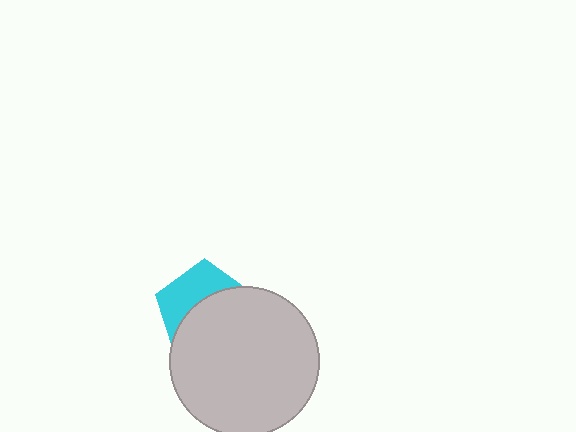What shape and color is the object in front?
The object in front is a light gray circle.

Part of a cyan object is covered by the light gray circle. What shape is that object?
It is a pentagon.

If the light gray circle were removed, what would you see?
You would see the complete cyan pentagon.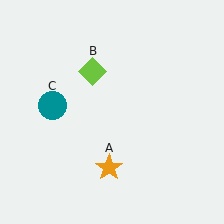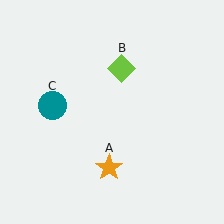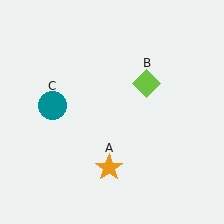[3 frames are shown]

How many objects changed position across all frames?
1 object changed position: lime diamond (object B).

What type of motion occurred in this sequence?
The lime diamond (object B) rotated clockwise around the center of the scene.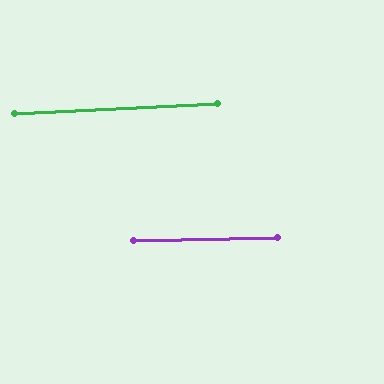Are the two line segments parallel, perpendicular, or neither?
Parallel — their directions differ by only 1.6°.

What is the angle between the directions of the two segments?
Approximately 2 degrees.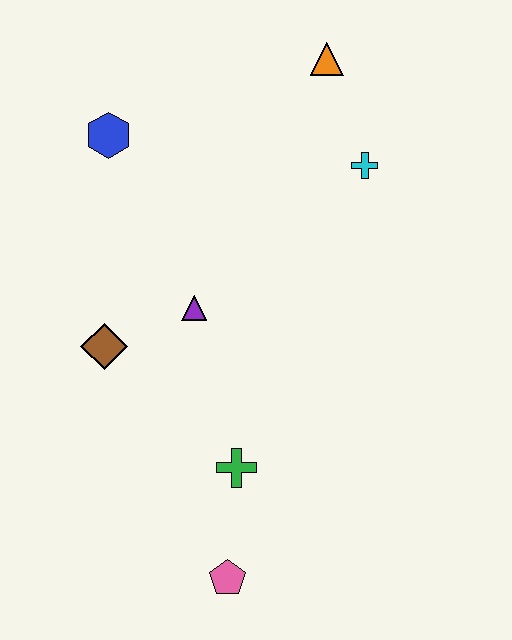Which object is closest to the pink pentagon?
The green cross is closest to the pink pentagon.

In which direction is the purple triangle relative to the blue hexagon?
The purple triangle is below the blue hexagon.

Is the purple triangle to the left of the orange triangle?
Yes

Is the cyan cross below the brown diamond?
No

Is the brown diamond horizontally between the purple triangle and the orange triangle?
No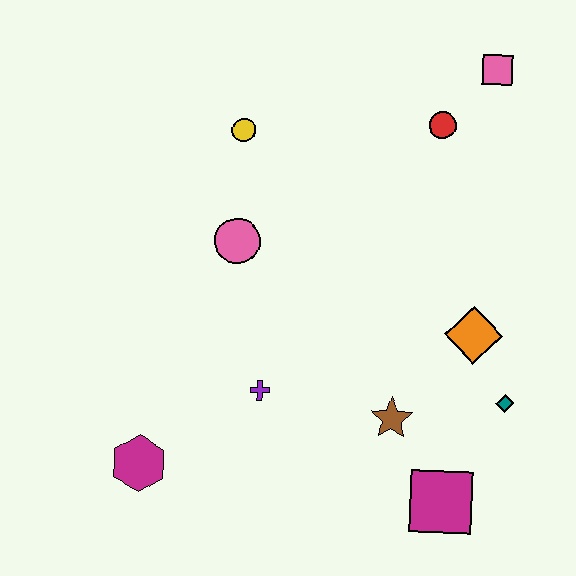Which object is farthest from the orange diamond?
The magenta hexagon is farthest from the orange diamond.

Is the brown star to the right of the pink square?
No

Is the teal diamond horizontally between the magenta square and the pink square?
No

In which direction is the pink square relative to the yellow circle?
The pink square is to the right of the yellow circle.